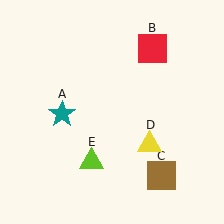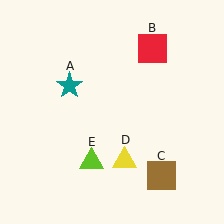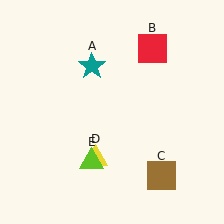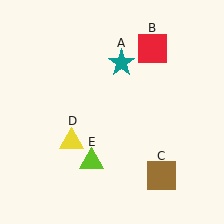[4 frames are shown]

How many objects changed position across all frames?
2 objects changed position: teal star (object A), yellow triangle (object D).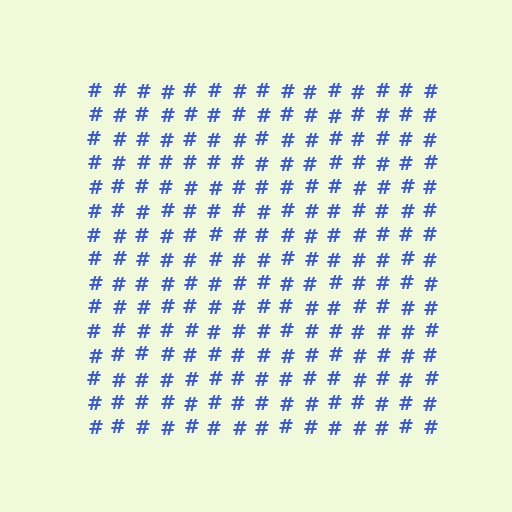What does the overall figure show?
The overall figure shows a square.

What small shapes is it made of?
It is made of small hash symbols.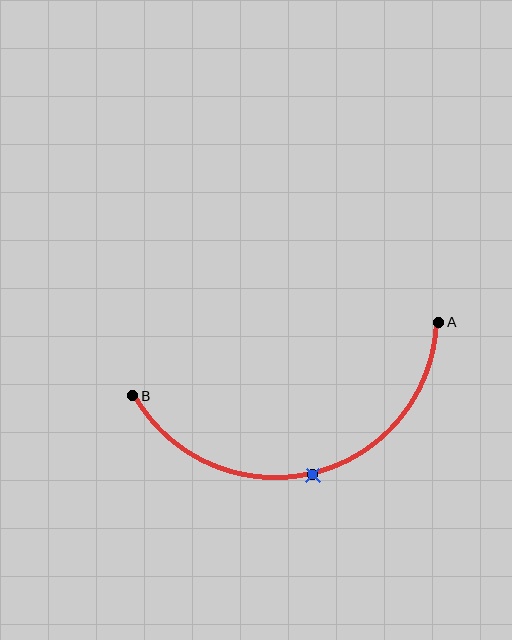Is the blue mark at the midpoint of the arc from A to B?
Yes. The blue mark lies on the arc at equal arc-length from both A and B — it is the arc midpoint.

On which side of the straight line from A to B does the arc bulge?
The arc bulges below the straight line connecting A and B.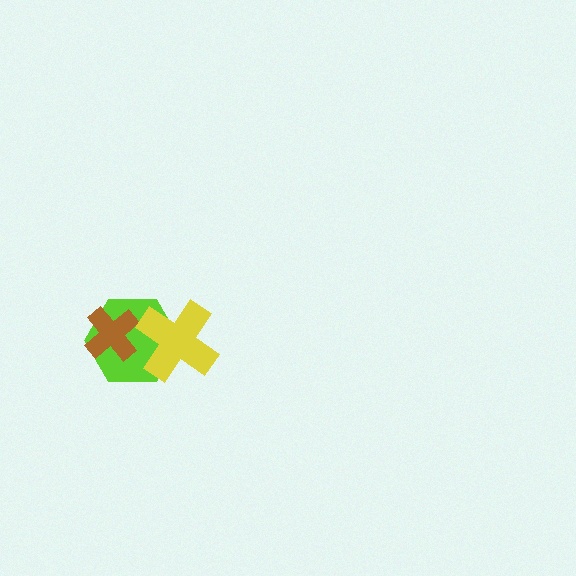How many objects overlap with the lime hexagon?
2 objects overlap with the lime hexagon.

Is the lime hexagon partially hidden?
Yes, it is partially covered by another shape.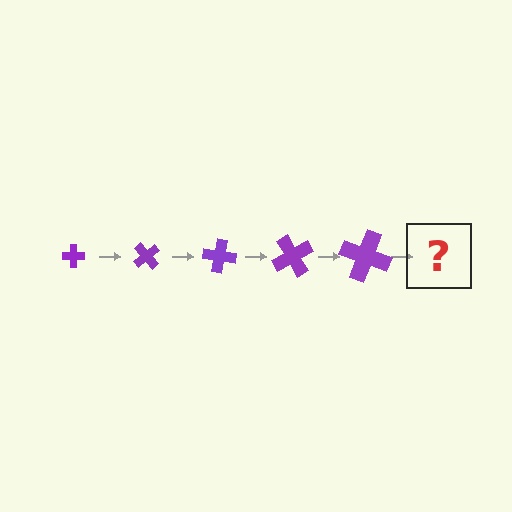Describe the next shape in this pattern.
It should be a cross, larger than the previous one and rotated 250 degrees from the start.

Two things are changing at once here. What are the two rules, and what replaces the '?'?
The two rules are that the cross grows larger each step and it rotates 50 degrees each step. The '?' should be a cross, larger than the previous one and rotated 250 degrees from the start.